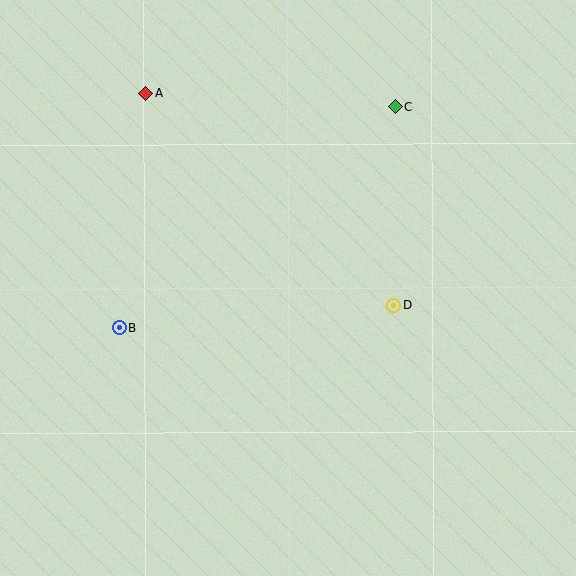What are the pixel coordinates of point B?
Point B is at (120, 327).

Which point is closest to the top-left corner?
Point A is closest to the top-left corner.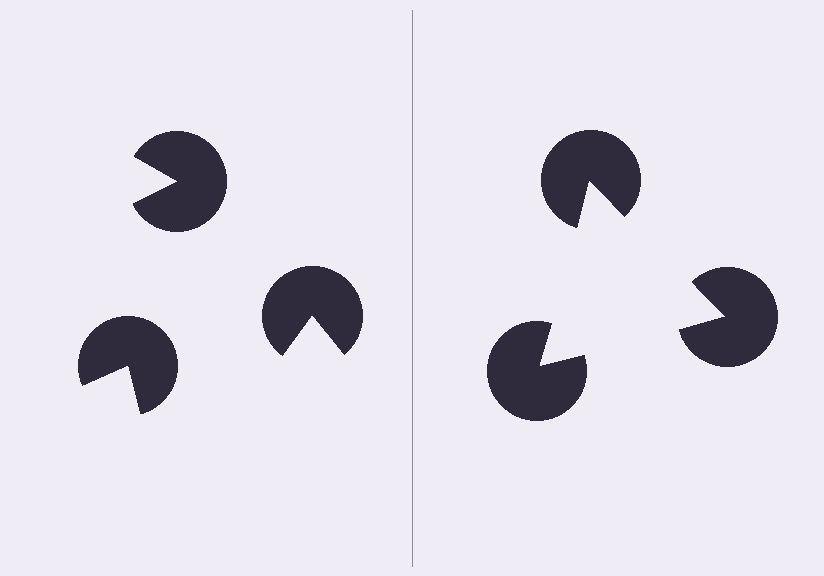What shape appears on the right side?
An illusory triangle.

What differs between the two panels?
The pac-man discs are positioned identically on both sides; only the wedge orientations differ. On the right they align to a triangle; on the left they are misaligned.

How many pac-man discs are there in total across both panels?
6 — 3 on each side.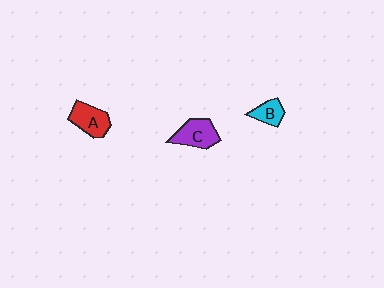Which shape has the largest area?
Shape C (purple).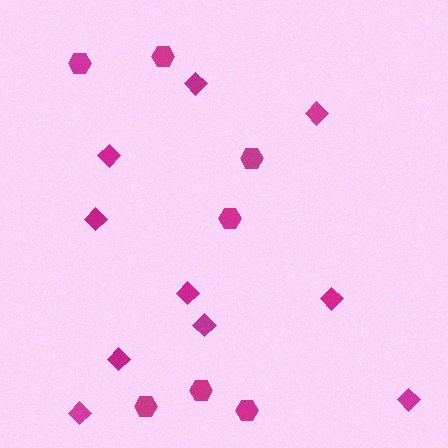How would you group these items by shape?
There are 2 groups: one group of diamonds (10) and one group of hexagons (7).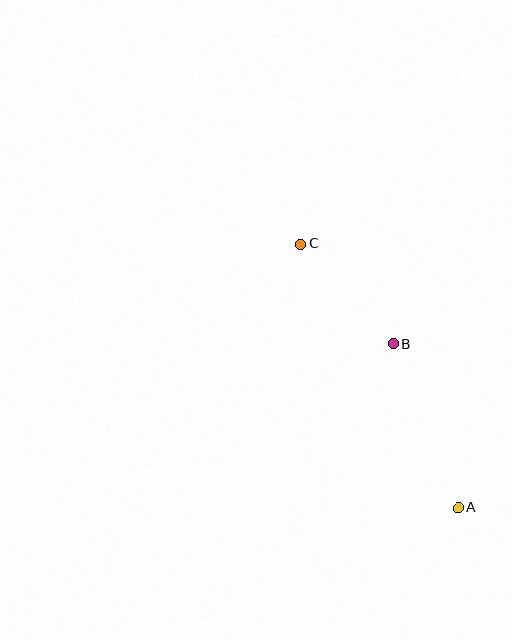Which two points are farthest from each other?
Points A and C are farthest from each other.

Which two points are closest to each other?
Points B and C are closest to each other.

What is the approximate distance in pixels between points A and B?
The distance between A and B is approximately 176 pixels.